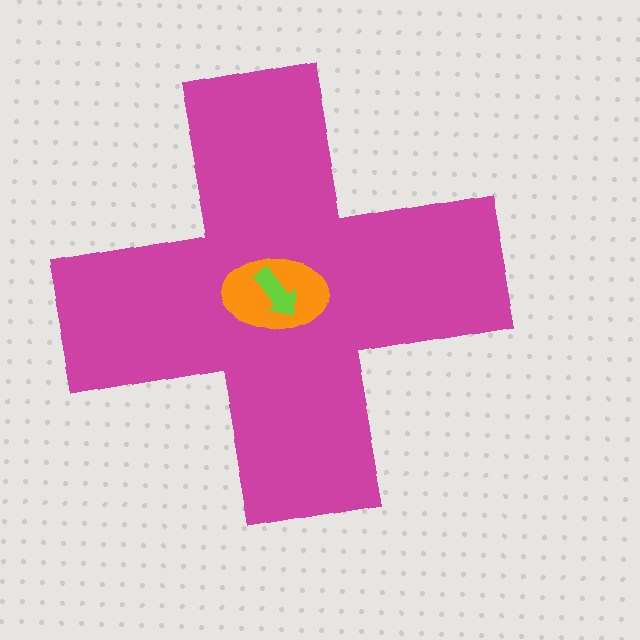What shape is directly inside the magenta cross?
The orange ellipse.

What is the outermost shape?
The magenta cross.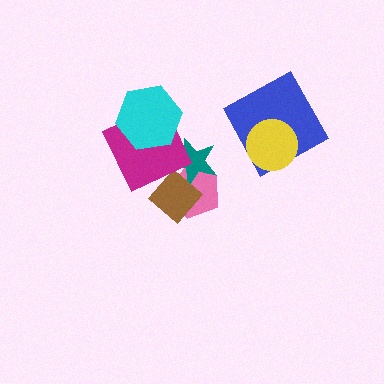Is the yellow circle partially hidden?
No, no other shape covers it.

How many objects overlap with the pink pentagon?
3 objects overlap with the pink pentagon.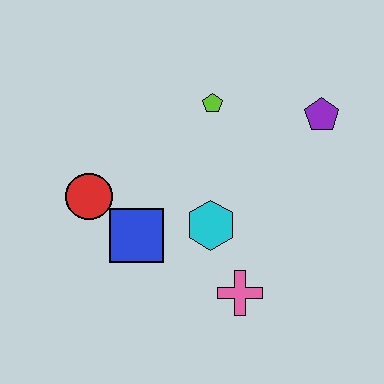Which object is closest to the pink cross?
The cyan hexagon is closest to the pink cross.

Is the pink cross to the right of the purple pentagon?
No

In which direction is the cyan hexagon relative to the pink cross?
The cyan hexagon is above the pink cross.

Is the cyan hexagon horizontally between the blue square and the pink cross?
Yes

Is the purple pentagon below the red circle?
No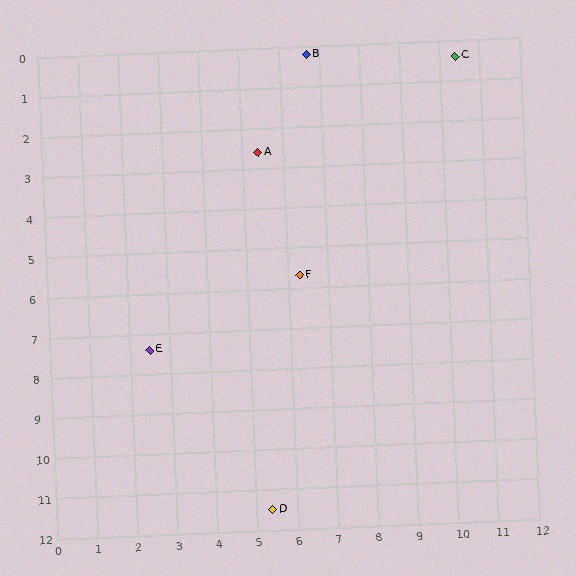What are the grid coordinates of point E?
Point E is at approximately (2.5, 7.4).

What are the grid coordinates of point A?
Point A is at approximately (5.4, 2.6).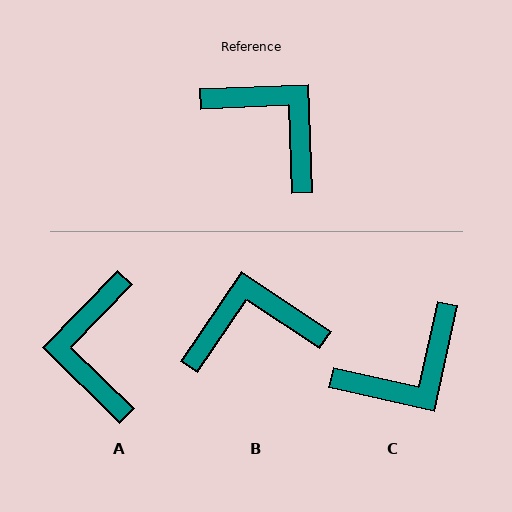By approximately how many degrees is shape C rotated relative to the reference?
Approximately 105 degrees clockwise.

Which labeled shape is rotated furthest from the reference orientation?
A, about 134 degrees away.